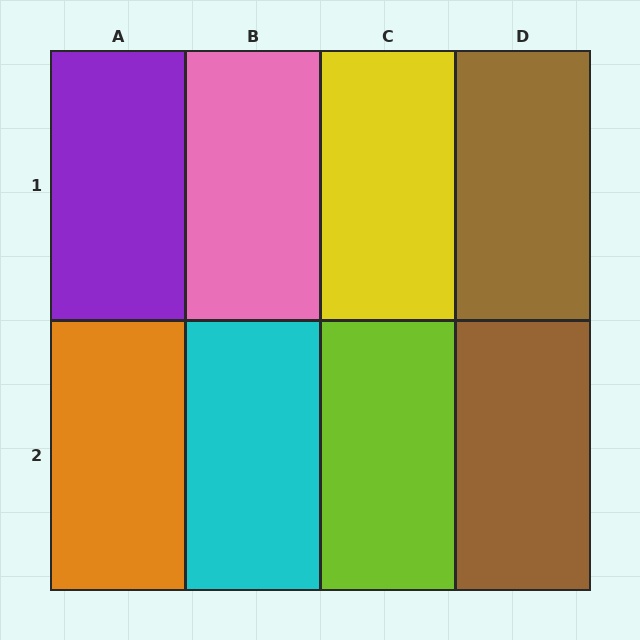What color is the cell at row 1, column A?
Purple.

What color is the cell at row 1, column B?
Pink.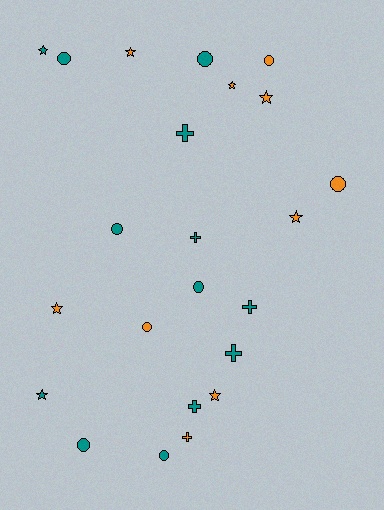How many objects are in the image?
There are 23 objects.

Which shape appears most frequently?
Circle, with 9 objects.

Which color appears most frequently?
Teal, with 13 objects.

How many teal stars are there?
There are 2 teal stars.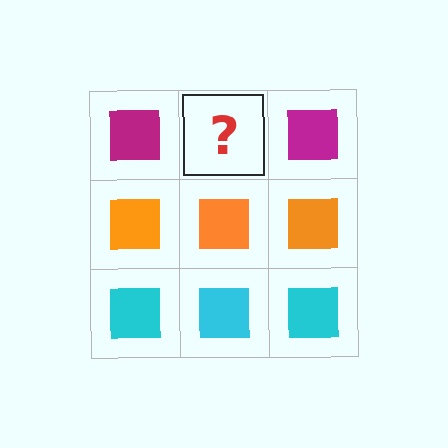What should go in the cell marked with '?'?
The missing cell should contain a magenta square.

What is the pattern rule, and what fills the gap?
The rule is that each row has a consistent color. The gap should be filled with a magenta square.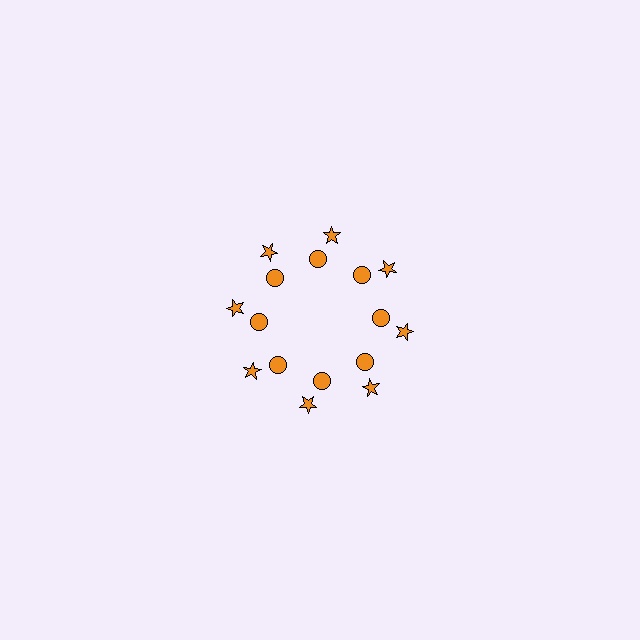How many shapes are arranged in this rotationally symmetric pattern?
There are 16 shapes, arranged in 8 groups of 2.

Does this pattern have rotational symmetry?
Yes, this pattern has 8-fold rotational symmetry. It looks the same after rotating 45 degrees around the center.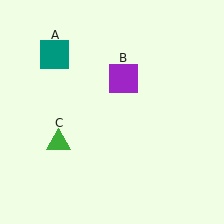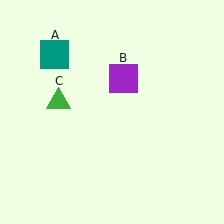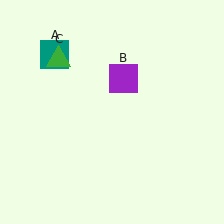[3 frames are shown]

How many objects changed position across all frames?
1 object changed position: green triangle (object C).